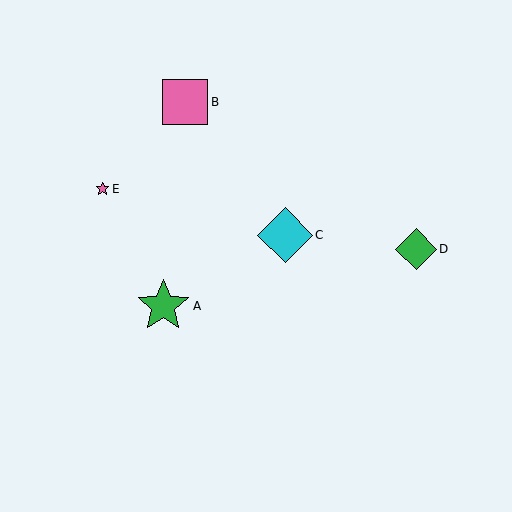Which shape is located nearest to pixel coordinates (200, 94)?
The pink square (labeled B) at (185, 102) is nearest to that location.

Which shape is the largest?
The cyan diamond (labeled C) is the largest.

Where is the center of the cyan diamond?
The center of the cyan diamond is at (285, 235).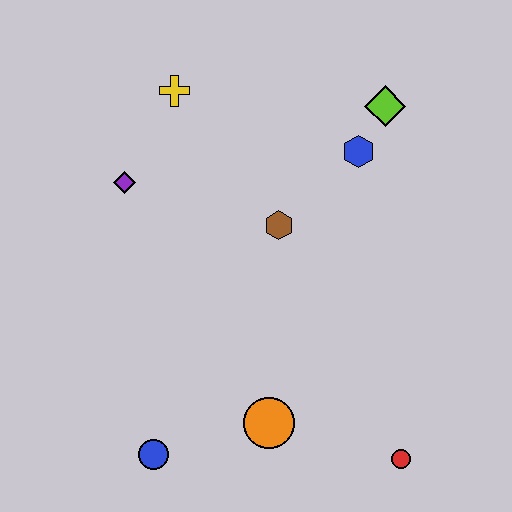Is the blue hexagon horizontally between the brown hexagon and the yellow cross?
No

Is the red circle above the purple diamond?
No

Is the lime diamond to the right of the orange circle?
Yes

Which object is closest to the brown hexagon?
The blue hexagon is closest to the brown hexagon.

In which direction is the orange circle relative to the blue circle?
The orange circle is to the right of the blue circle.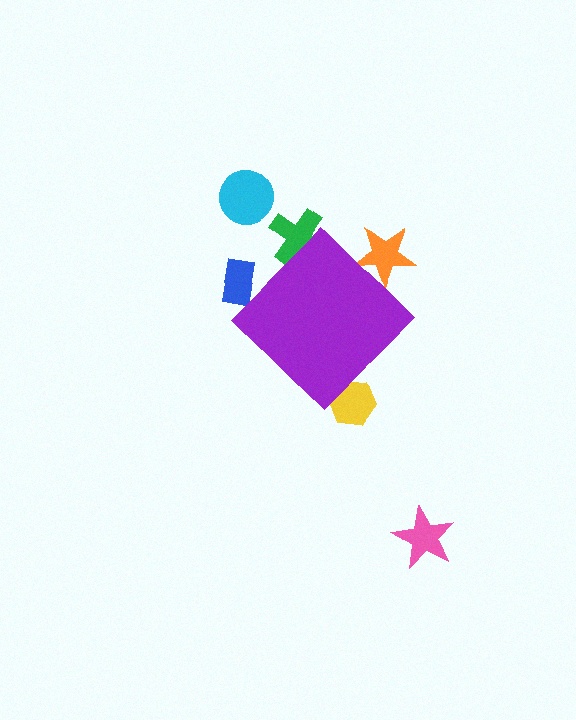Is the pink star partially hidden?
No, the pink star is fully visible.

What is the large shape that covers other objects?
A purple diamond.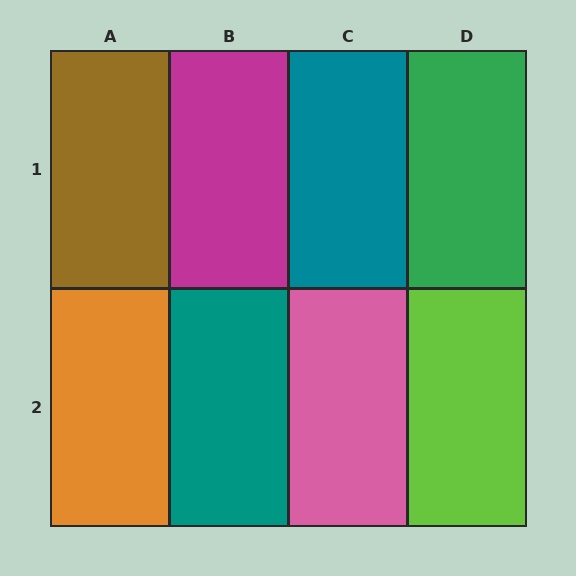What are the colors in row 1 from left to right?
Brown, magenta, teal, green.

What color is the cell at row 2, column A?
Orange.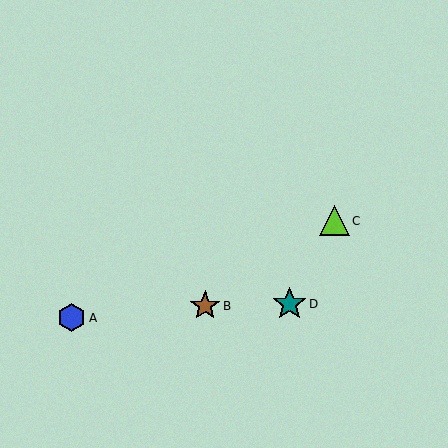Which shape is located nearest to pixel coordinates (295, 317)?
The teal star (labeled D) at (290, 304) is nearest to that location.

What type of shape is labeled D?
Shape D is a teal star.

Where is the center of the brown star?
The center of the brown star is at (205, 306).